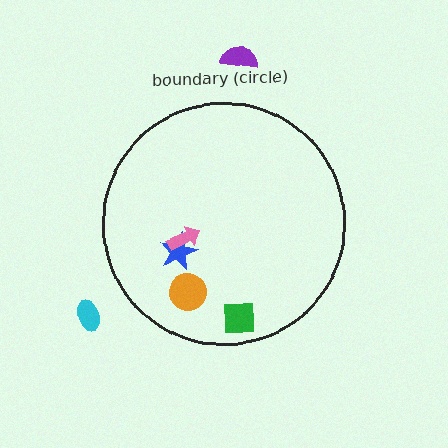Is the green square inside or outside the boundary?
Inside.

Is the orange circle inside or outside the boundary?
Inside.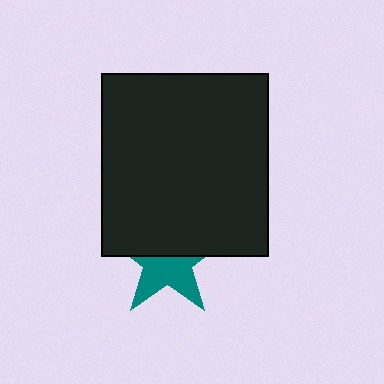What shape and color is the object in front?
The object in front is a black rectangle.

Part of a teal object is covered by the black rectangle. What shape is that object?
It is a star.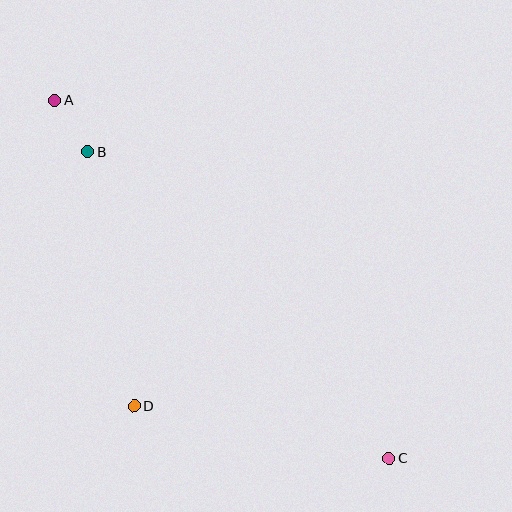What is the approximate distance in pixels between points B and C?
The distance between B and C is approximately 430 pixels.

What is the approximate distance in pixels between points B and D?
The distance between B and D is approximately 259 pixels.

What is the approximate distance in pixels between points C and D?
The distance between C and D is approximately 260 pixels.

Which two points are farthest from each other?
Points A and C are farthest from each other.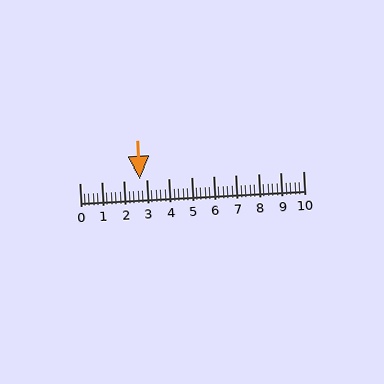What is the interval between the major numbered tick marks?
The major tick marks are spaced 1 units apart.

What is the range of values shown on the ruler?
The ruler shows values from 0 to 10.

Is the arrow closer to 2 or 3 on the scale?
The arrow is closer to 3.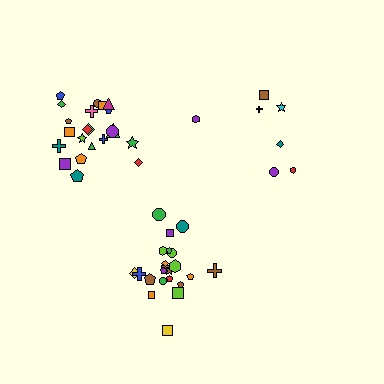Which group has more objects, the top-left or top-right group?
The top-left group.